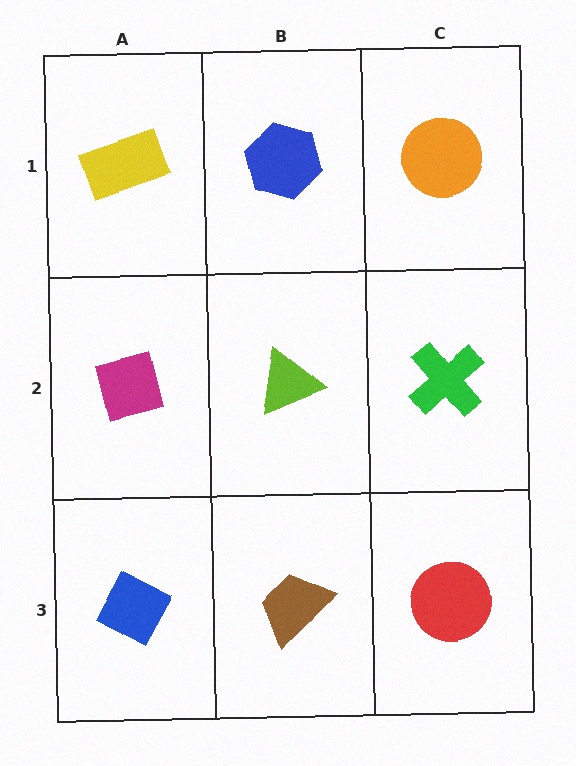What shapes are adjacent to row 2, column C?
An orange circle (row 1, column C), a red circle (row 3, column C), a lime triangle (row 2, column B).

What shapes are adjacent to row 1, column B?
A lime triangle (row 2, column B), a yellow rectangle (row 1, column A), an orange circle (row 1, column C).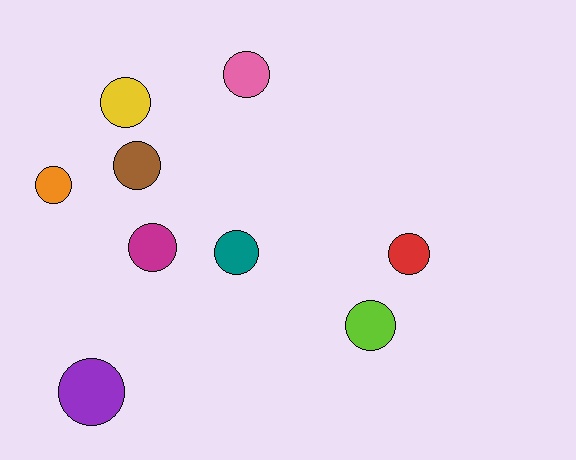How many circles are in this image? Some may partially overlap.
There are 9 circles.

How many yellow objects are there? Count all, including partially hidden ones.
There is 1 yellow object.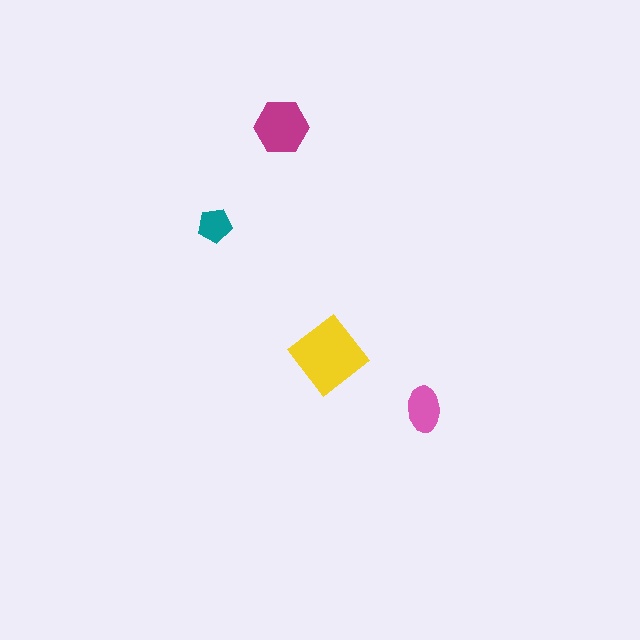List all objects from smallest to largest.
The teal pentagon, the pink ellipse, the magenta hexagon, the yellow diamond.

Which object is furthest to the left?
The teal pentagon is leftmost.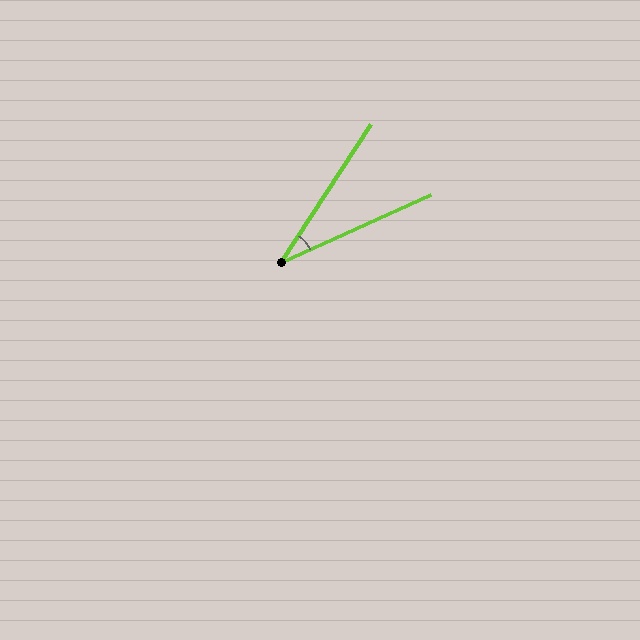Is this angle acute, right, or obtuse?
It is acute.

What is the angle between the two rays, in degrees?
Approximately 33 degrees.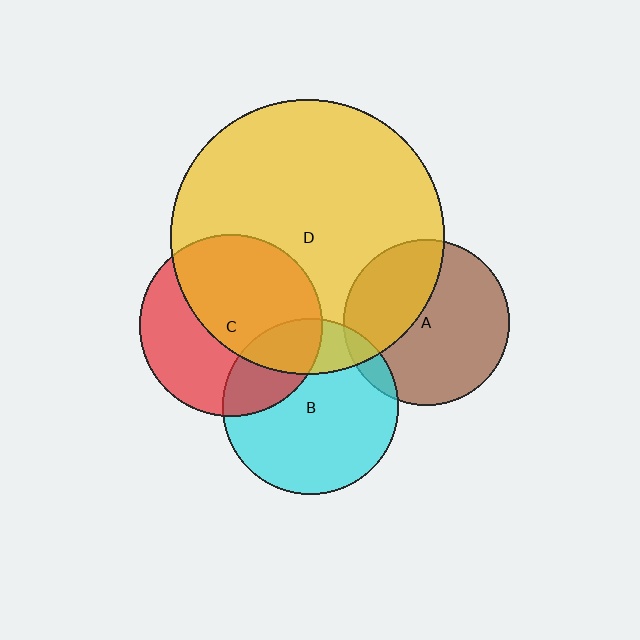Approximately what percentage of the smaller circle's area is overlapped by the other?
Approximately 25%.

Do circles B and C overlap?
Yes.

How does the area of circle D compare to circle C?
Approximately 2.3 times.